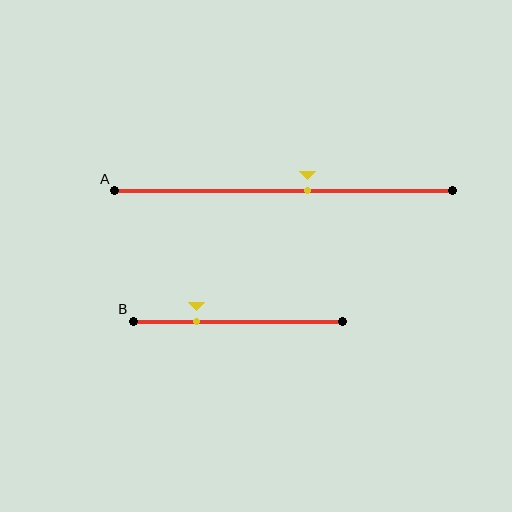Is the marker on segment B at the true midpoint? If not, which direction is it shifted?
No, the marker on segment B is shifted to the left by about 20% of the segment length.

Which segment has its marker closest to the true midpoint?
Segment A has its marker closest to the true midpoint.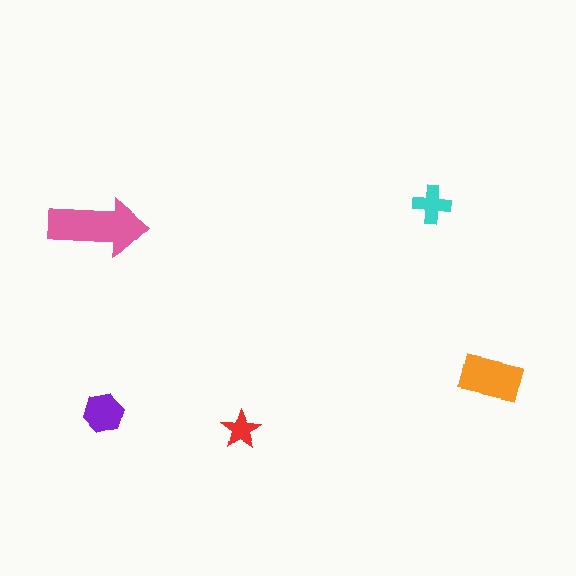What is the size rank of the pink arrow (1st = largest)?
1st.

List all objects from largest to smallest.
The pink arrow, the orange rectangle, the purple hexagon, the cyan cross, the red star.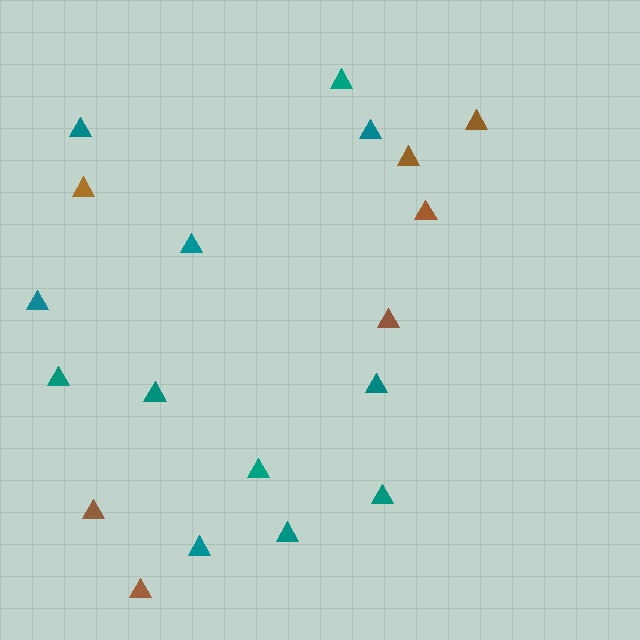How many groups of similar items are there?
There are 2 groups: one group of brown triangles (7) and one group of teal triangles (12).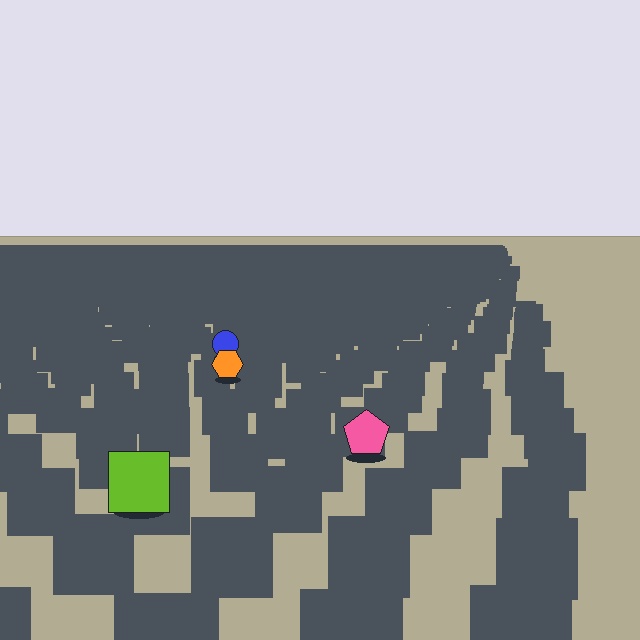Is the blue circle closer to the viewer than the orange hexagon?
No. The orange hexagon is closer — you can tell from the texture gradient: the ground texture is coarser near it.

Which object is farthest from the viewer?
The blue circle is farthest from the viewer. It appears smaller and the ground texture around it is denser.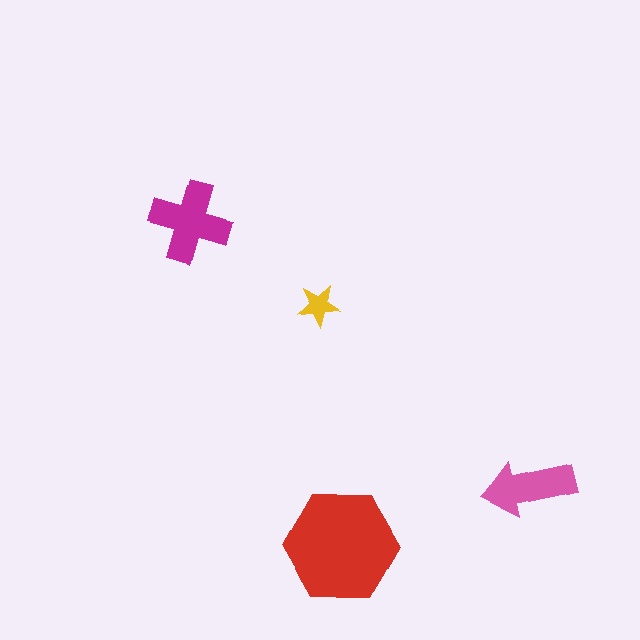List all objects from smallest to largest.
The yellow star, the pink arrow, the magenta cross, the red hexagon.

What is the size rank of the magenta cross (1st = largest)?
2nd.